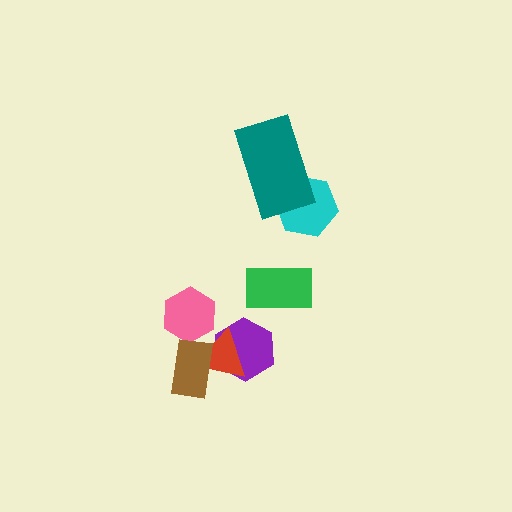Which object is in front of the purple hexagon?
The red triangle is in front of the purple hexagon.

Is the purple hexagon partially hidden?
Yes, it is partially covered by another shape.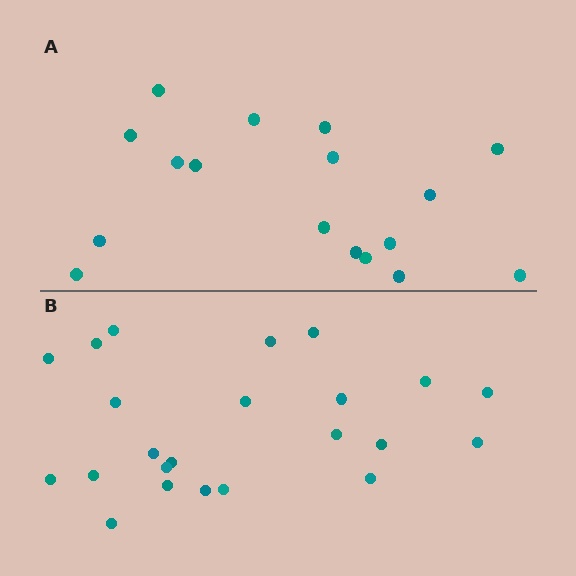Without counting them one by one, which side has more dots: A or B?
Region B (the bottom region) has more dots.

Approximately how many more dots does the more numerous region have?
Region B has about 6 more dots than region A.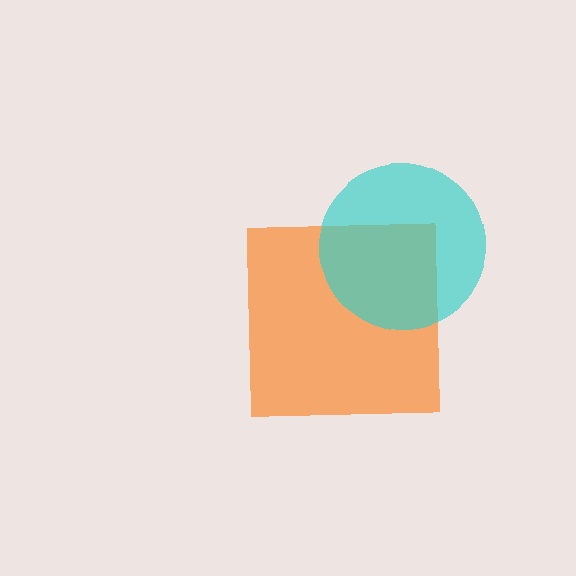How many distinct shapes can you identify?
There are 2 distinct shapes: an orange square, a cyan circle.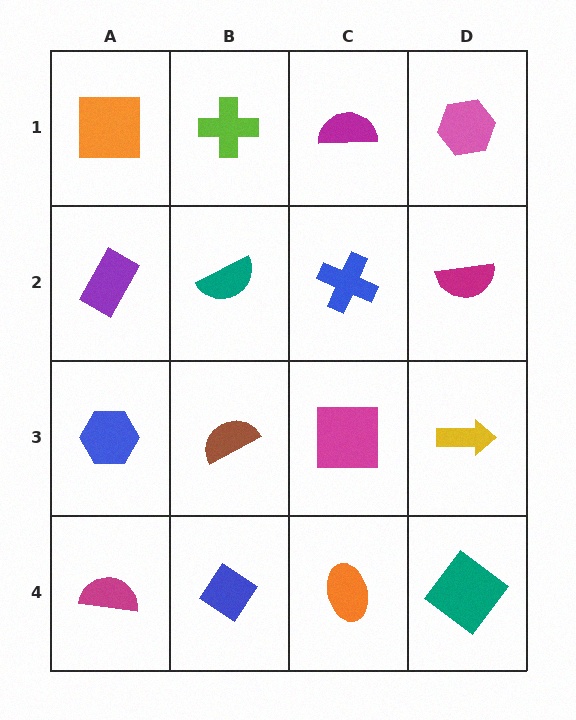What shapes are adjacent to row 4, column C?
A magenta square (row 3, column C), a blue diamond (row 4, column B), a teal diamond (row 4, column D).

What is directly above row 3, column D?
A magenta semicircle.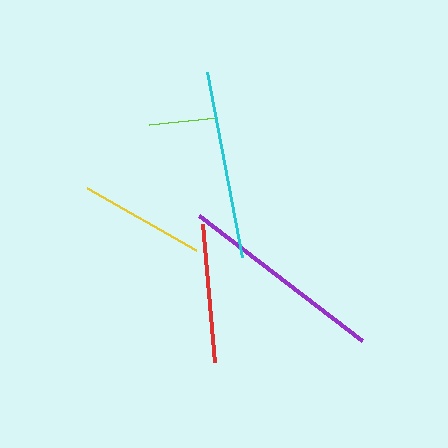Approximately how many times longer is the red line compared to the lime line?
The red line is approximately 2.0 times the length of the lime line.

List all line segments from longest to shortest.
From longest to shortest: purple, cyan, red, yellow, lime.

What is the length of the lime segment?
The lime segment is approximately 69 pixels long.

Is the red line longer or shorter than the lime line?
The red line is longer than the lime line.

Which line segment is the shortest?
The lime line is the shortest at approximately 69 pixels.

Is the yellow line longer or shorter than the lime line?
The yellow line is longer than the lime line.